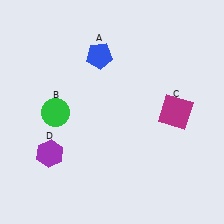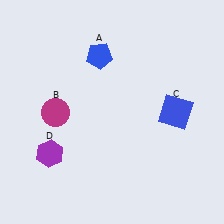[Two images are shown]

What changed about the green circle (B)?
In Image 1, B is green. In Image 2, it changed to magenta.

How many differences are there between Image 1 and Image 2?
There are 2 differences between the two images.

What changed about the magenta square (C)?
In Image 1, C is magenta. In Image 2, it changed to blue.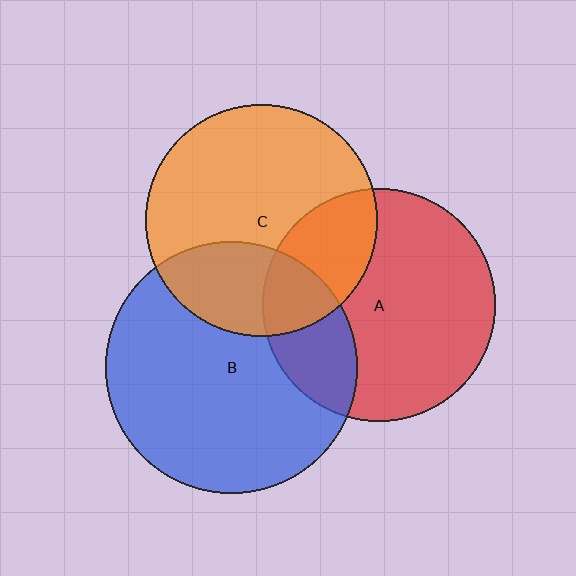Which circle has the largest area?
Circle B (blue).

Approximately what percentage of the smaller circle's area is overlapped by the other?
Approximately 25%.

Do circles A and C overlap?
Yes.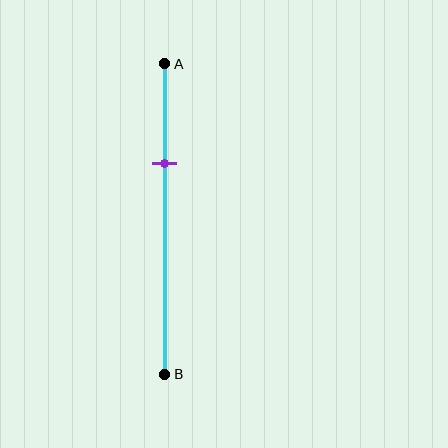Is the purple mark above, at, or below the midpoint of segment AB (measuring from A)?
The purple mark is above the midpoint of segment AB.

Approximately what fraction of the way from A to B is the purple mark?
The purple mark is approximately 30% of the way from A to B.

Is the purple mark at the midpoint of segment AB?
No, the mark is at about 30% from A, not at the 50% midpoint.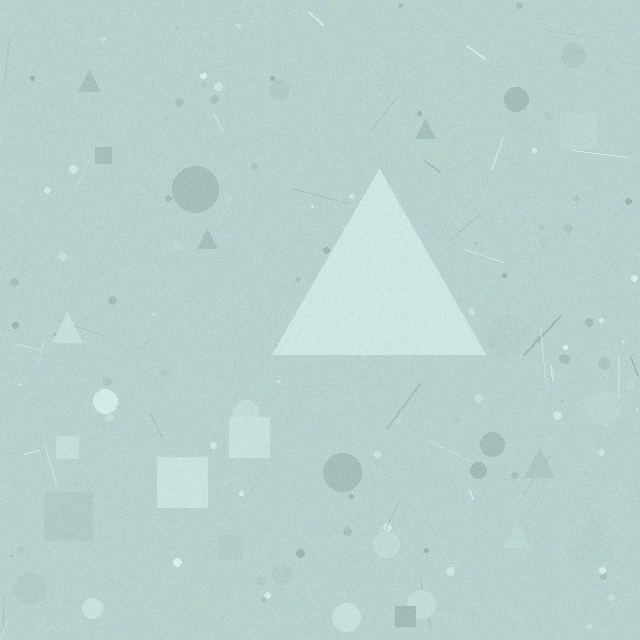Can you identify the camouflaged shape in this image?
The camouflaged shape is a triangle.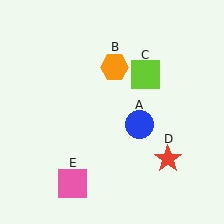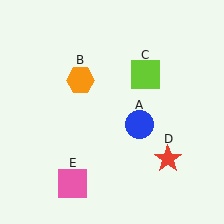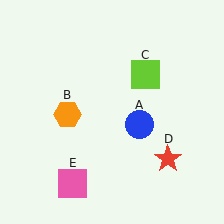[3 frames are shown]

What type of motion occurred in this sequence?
The orange hexagon (object B) rotated counterclockwise around the center of the scene.